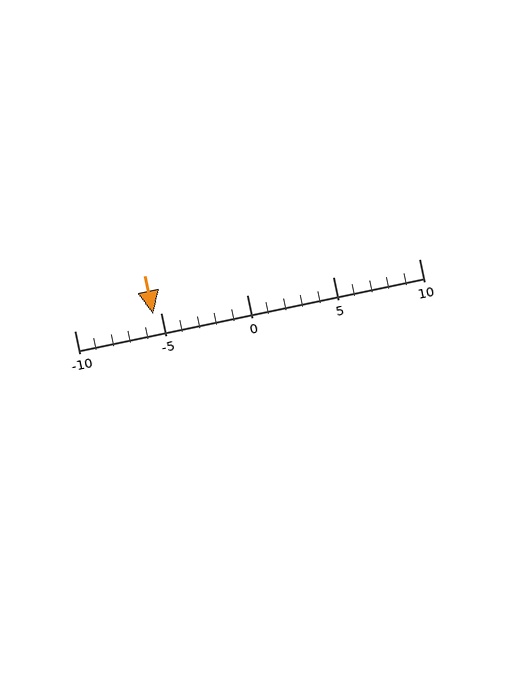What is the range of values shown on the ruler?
The ruler shows values from -10 to 10.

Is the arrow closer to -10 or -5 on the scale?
The arrow is closer to -5.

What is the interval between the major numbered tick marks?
The major tick marks are spaced 5 units apart.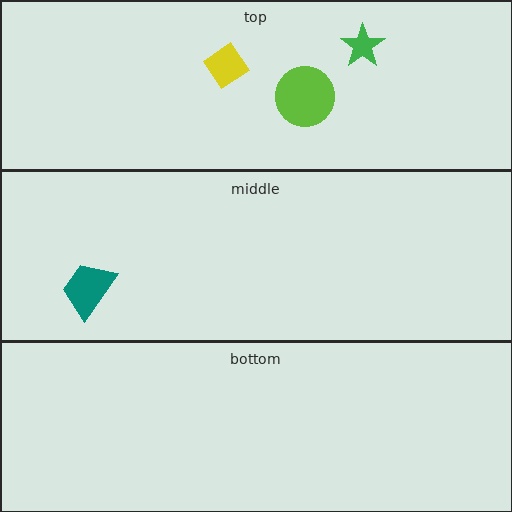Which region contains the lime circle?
The top region.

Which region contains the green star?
The top region.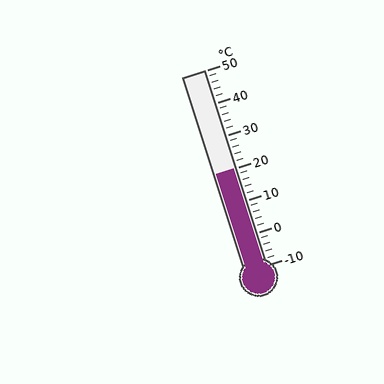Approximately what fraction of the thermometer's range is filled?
The thermometer is filled to approximately 50% of its range.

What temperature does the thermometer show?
The thermometer shows approximately 20°C.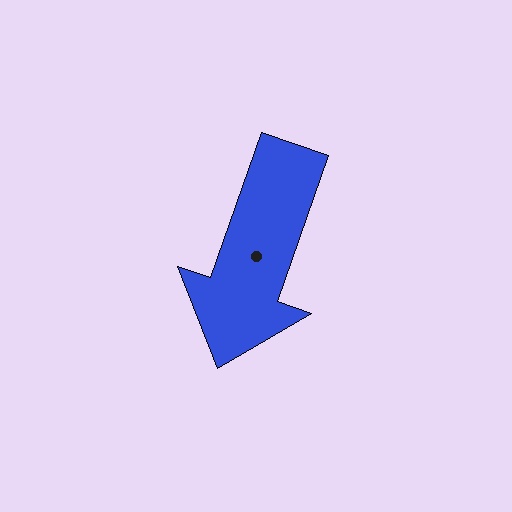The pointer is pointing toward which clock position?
Roughly 7 o'clock.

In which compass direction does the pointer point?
South.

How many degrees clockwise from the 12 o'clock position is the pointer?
Approximately 199 degrees.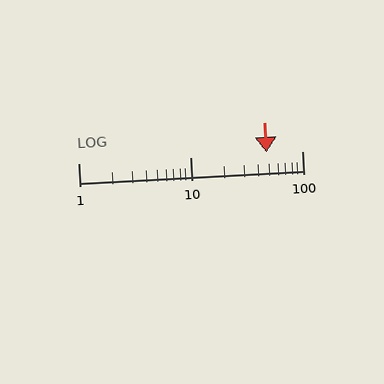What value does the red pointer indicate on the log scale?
The pointer indicates approximately 48.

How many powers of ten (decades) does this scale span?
The scale spans 2 decades, from 1 to 100.